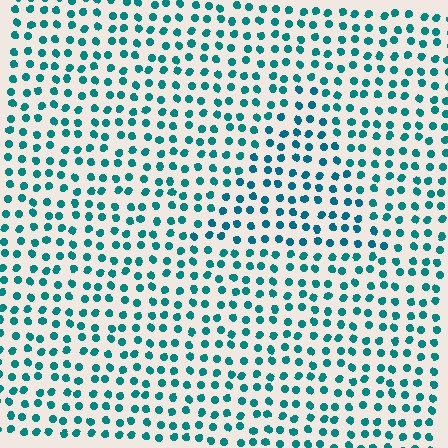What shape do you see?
I see a triangle.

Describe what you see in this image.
The image is filled with small teal elements in a uniform arrangement. A triangle-shaped region is visible where the elements are tinted to a slightly different hue, forming a subtle color boundary.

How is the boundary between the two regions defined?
The boundary is defined purely by a slight shift in hue (about 15 degrees). Spacing, size, and orientation are identical on both sides.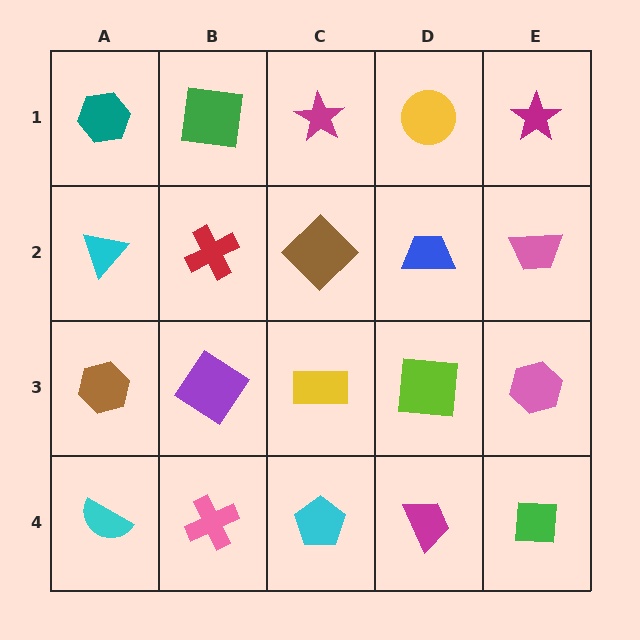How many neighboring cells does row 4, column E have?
2.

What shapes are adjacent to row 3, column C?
A brown diamond (row 2, column C), a cyan pentagon (row 4, column C), a purple diamond (row 3, column B), a lime square (row 3, column D).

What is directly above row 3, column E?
A pink trapezoid.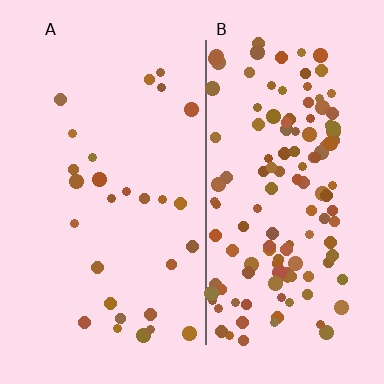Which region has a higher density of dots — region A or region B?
B (the right).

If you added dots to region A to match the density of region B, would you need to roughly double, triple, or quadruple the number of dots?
Approximately quadruple.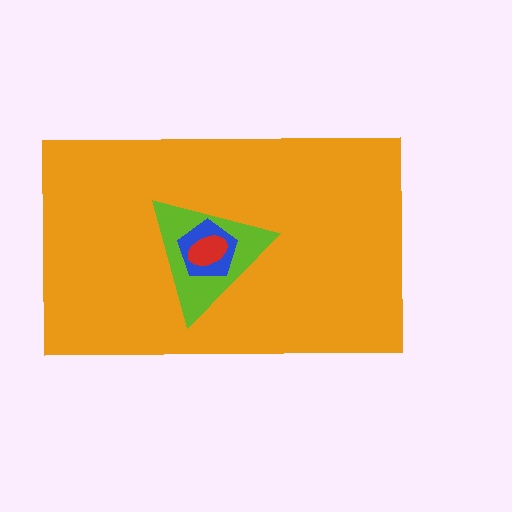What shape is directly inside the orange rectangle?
The lime triangle.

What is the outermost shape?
The orange rectangle.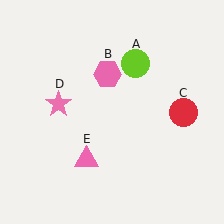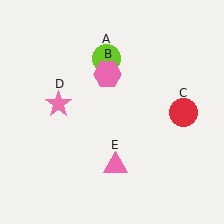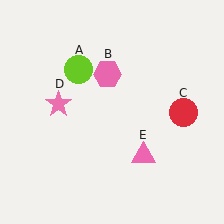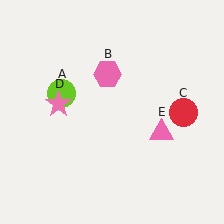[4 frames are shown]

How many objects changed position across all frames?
2 objects changed position: lime circle (object A), pink triangle (object E).